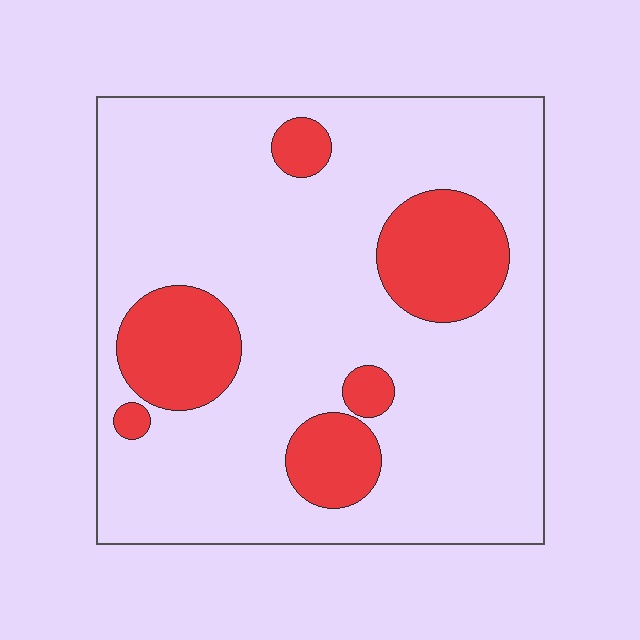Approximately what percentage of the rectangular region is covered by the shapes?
Approximately 20%.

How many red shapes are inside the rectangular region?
6.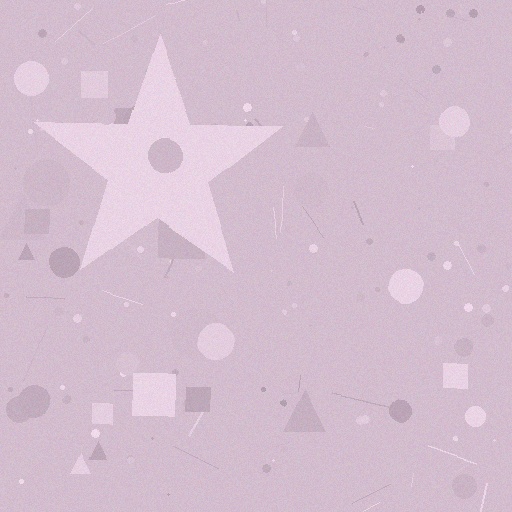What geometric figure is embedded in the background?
A star is embedded in the background.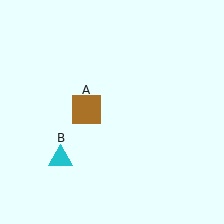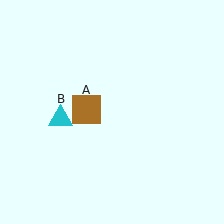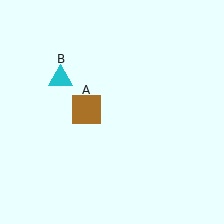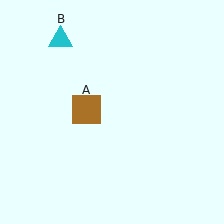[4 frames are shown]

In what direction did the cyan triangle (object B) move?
The cyan triangle (object B) moved up.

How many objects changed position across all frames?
1 object changed position: cyan triangle (object B).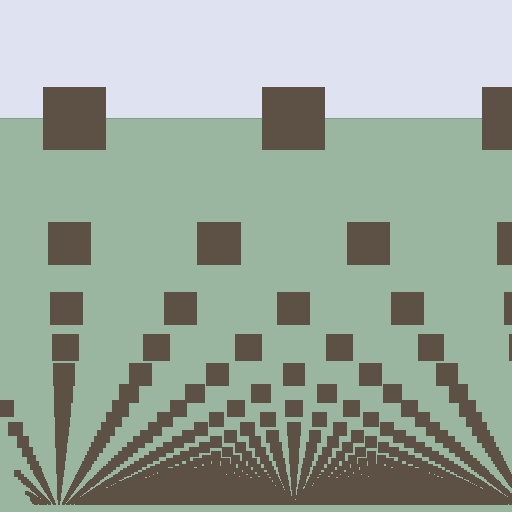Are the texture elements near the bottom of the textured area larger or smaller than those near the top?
Smaller. The gradient is inverted — elements near the bottom are smaller and denser.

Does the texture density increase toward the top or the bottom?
Density increases toward the bottom.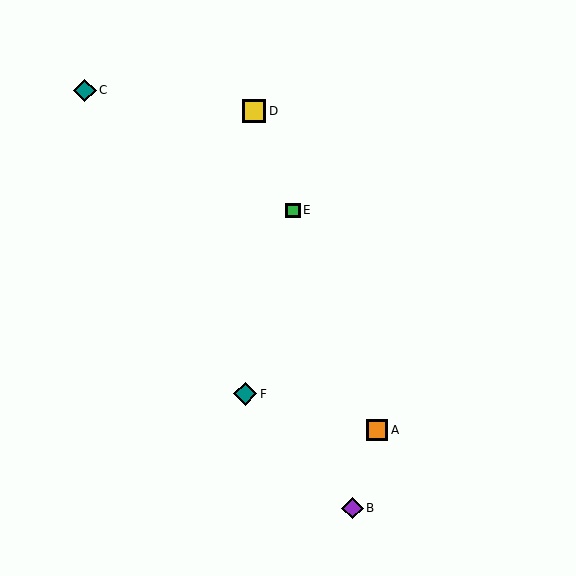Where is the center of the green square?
The center of the green square is at (293, 210).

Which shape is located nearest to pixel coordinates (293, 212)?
The green square (labeled E) at (293, 210) is nearest to that location.